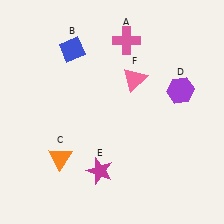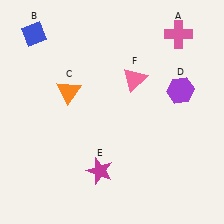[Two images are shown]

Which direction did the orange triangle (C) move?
The orange triangle (C) moved up.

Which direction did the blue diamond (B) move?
The blue diamond (B) moved left.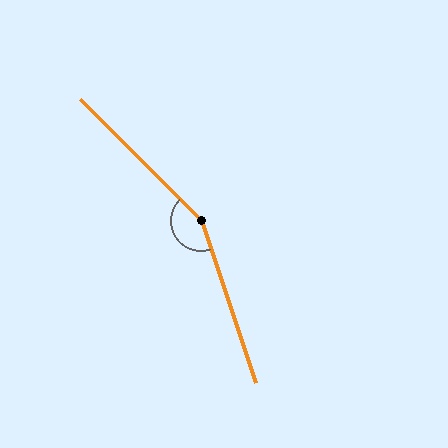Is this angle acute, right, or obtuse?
It is obtuse.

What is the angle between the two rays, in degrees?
Approximately 154 degrees.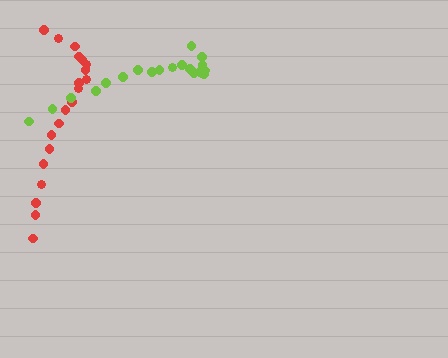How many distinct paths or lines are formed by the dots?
There are 2 distinct paths.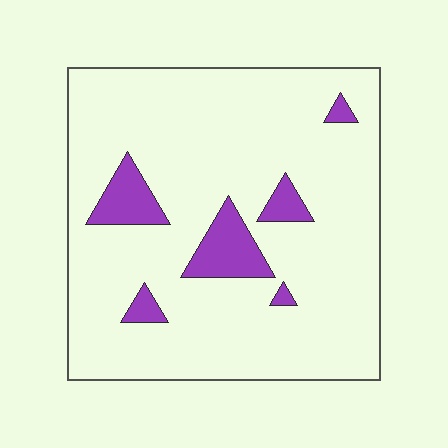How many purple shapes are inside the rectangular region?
6.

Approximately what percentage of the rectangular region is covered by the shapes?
Approximately 10%.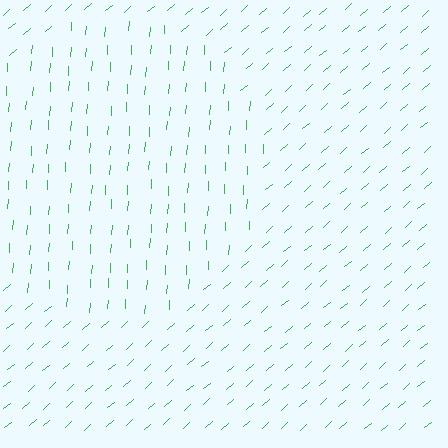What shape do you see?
I see a circle.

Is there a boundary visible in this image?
Yes, there is a texture boundary formed by a change in line orientation.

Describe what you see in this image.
The image is filled with small green line segments. A circle region in the image has lines oriented differently from the surrounding lines, creating a visible texture boundary.